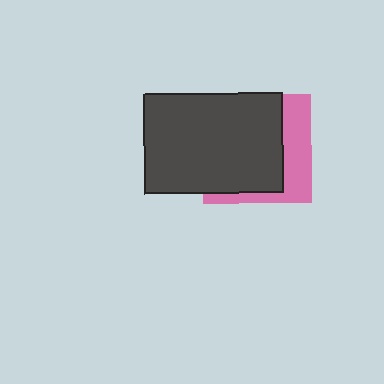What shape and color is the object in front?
The object in front is a dark gray rectangle.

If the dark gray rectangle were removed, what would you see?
You would see the complete pink square.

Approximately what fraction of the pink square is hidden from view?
Roughly 67% of the pink square is hidden behind the dark gray rectangle.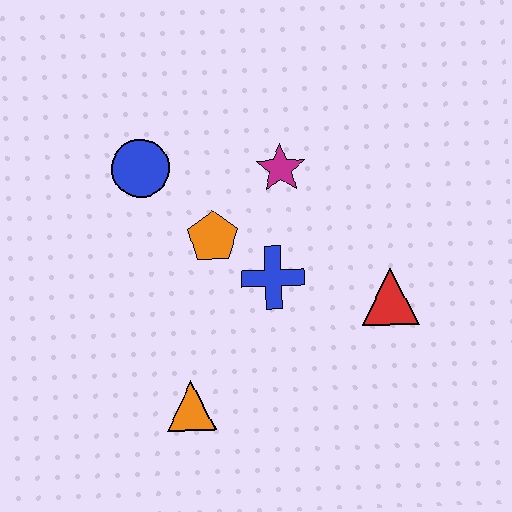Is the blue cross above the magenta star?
No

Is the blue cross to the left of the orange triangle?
No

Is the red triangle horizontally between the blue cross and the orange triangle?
No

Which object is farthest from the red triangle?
The blue circle is farthest from the red triangle.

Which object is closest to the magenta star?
The orange pentagon is closest to the magenta star.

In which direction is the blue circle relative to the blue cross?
The blue circle is to the left of the blue cross.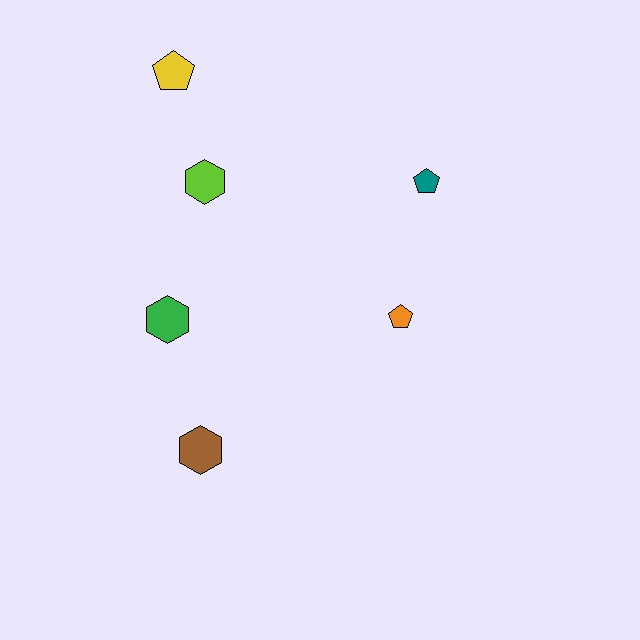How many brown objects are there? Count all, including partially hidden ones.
There is 1 brown object.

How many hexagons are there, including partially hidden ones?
There are 3 hexagons.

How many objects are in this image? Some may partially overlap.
There are 6 objects.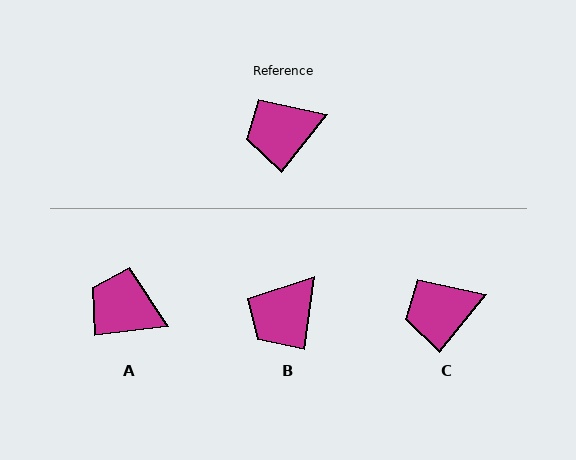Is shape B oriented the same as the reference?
No, it is off by about 31 degrees.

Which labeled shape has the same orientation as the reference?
C.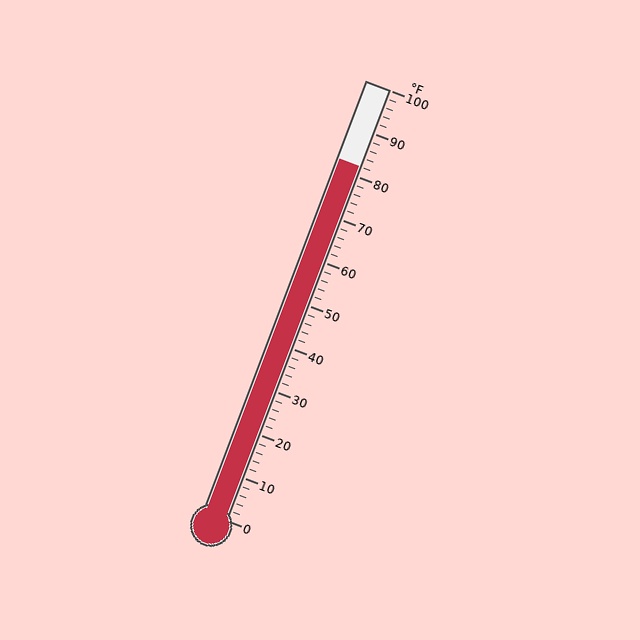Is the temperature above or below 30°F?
The temperature is above 30°F.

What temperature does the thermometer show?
The thermometer shows approximately 82°F.